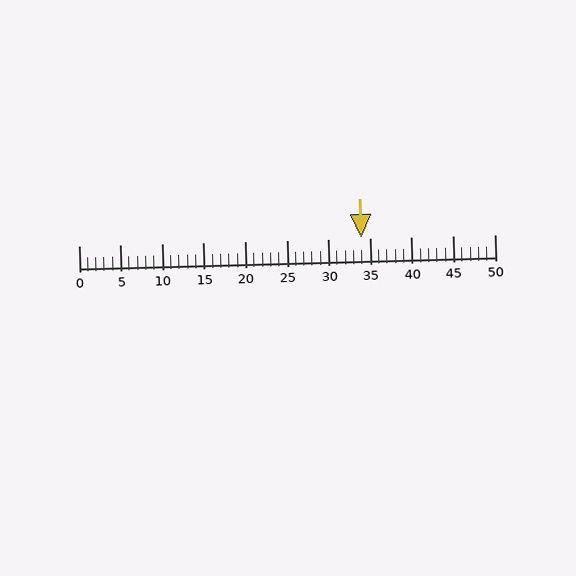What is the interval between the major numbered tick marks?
The major tick marks are spaced 5 units apart.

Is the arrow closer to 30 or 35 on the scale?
The arrow is closer to 35.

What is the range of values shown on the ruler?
The ruler shows values from 0 to 50.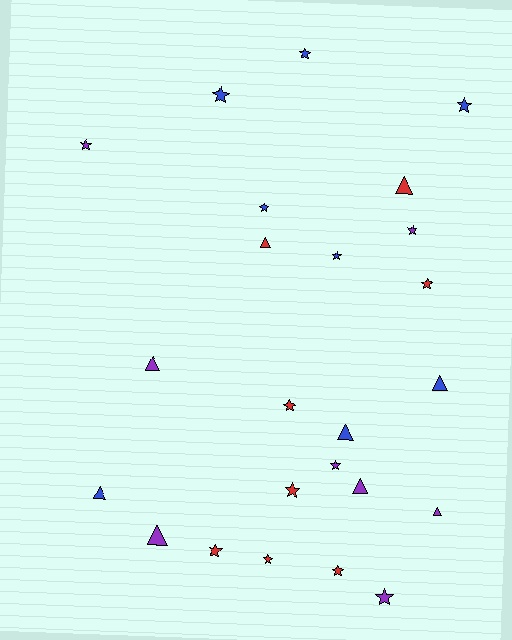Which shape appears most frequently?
Star, with 15 objects.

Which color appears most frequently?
Purple, with 8 objects.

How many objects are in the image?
There are 24 objects.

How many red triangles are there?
There are 2 red triangles.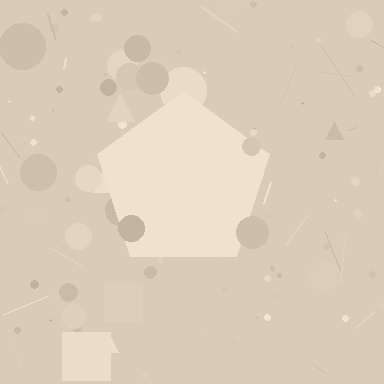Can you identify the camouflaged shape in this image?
The camouflaged shape is a pentagon.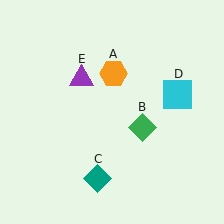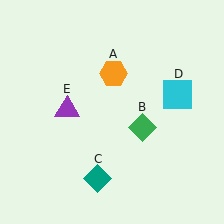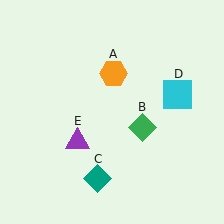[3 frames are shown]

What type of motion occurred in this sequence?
The purple triangle (object E) rotated counterclockwise around the center of the scene.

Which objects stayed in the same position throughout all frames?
Orange hexagon (object A) and green diamond (object B) and teal diamond (object C) and cyan square (object D) remained stationary.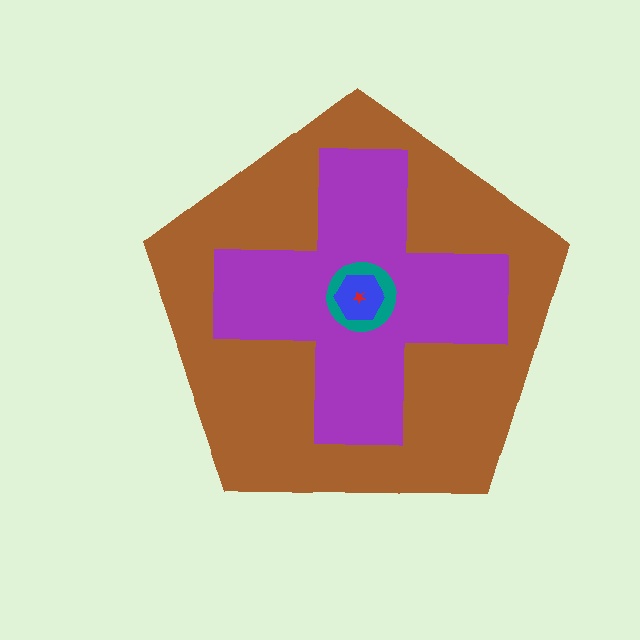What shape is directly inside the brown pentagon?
The purple cross.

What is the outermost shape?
The brown pentagon.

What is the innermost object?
The red star.